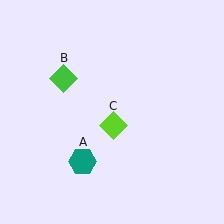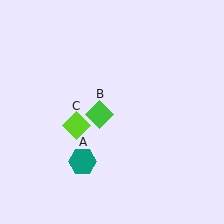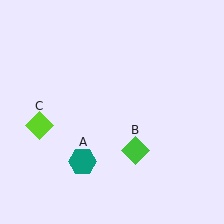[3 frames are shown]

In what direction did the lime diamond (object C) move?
The lime diamond (object C) moved left.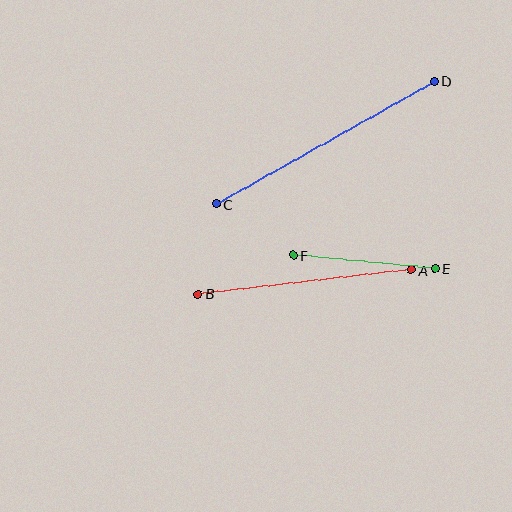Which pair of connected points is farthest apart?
Points C and D are farthest apart.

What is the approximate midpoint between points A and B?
The midpoint is at approximately (305, 282) pixels.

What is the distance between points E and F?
The distance is approximately 142 pixels.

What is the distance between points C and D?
The distance is approximately 250 pixels.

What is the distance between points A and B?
The distance is approximately 214 pixels.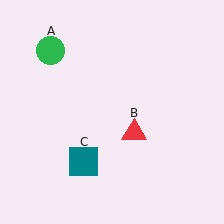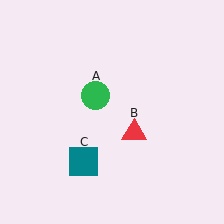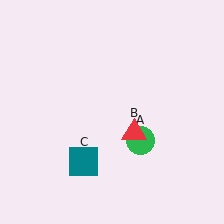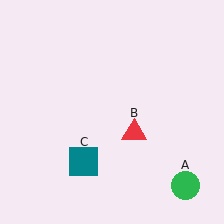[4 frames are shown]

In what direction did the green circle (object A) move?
The green circle (object A) moved down and to the right.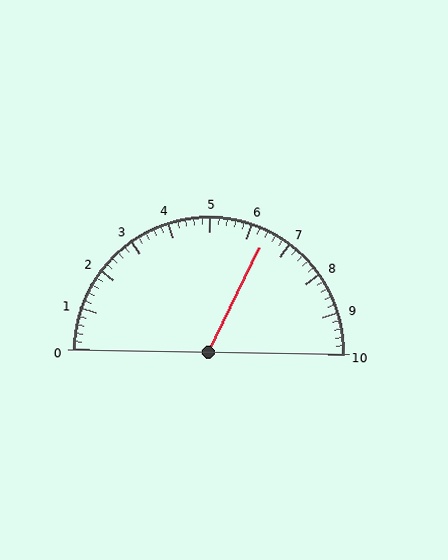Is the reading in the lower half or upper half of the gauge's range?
The reading is in the upper half of the range (0 to 10).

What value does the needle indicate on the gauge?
The needle indicates approximately 6.4.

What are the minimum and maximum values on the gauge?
The gauge ranges from 0 to 10.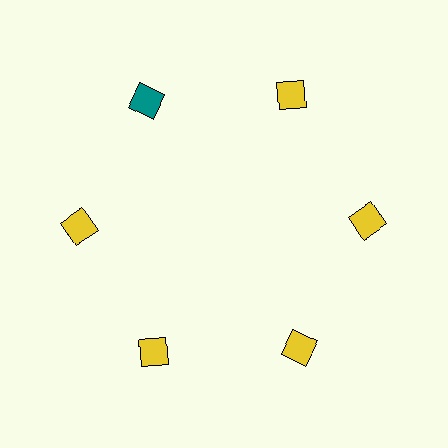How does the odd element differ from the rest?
It has a different color: teal instead of yellow.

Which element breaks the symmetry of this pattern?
The teal diamond at roughly the 11 o'clock position breaks the symmetry. All other shapes are yellow diamonds.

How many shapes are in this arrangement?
There are 6 shapes arranged in a ring pattern.